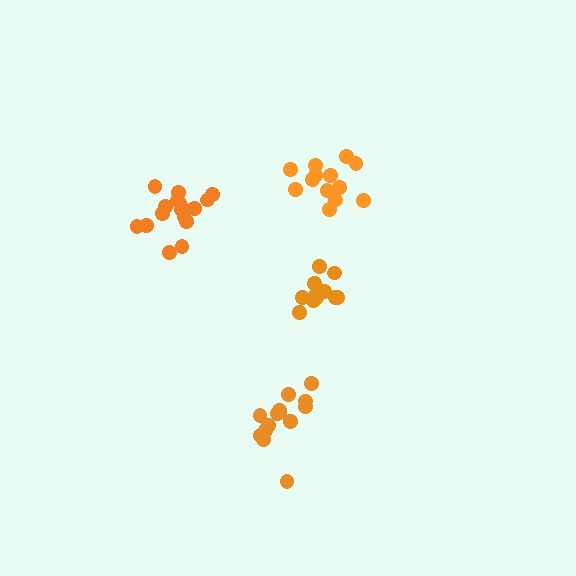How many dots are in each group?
Group 1: 14 dots, Group 2: 11 dots, Group 3: 17 dots, Group 4: 13 dots (55 total).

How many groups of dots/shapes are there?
There are 4 groups.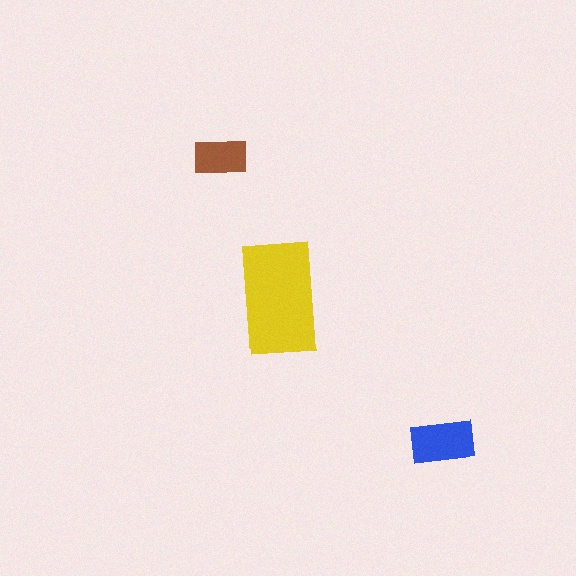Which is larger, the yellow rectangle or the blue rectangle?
The yellow one.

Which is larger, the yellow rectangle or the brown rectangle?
The yellow one.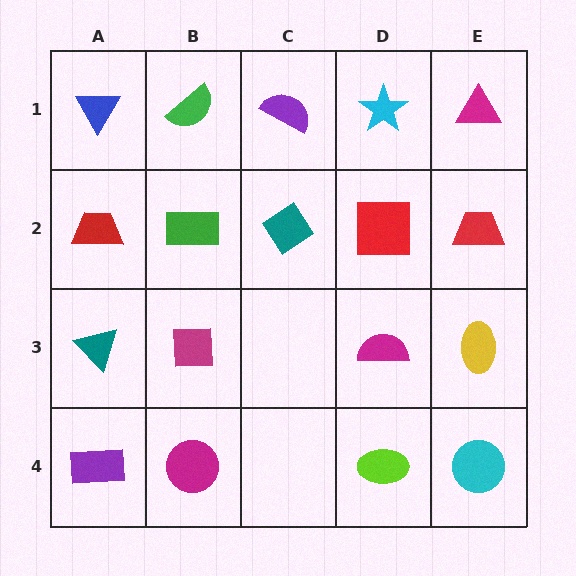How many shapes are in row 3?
4 shapes.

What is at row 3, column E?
A yellow ellipse.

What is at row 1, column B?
A green semicircle.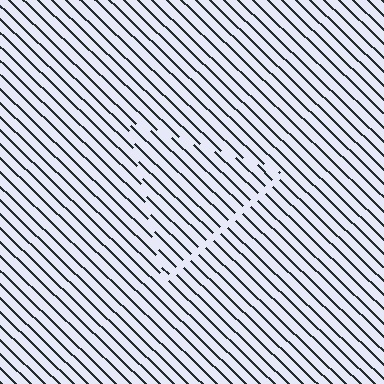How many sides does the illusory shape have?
3 sides — the line-ends trace a triangle.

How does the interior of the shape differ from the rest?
The interior of the shape contains the same grating, shifted by half a period — the contour is defined by the phase discontinuity where line-ends from the inner and outer gratings abut.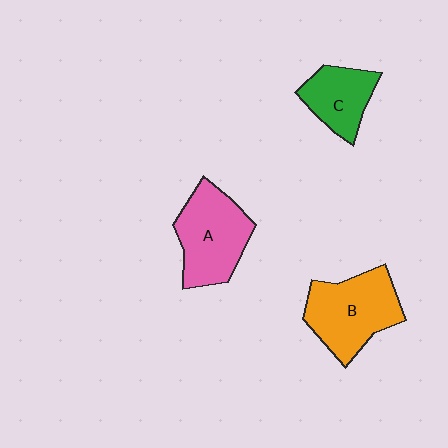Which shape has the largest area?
Shape B (orange).